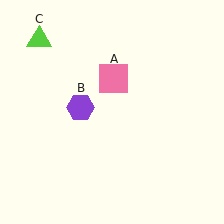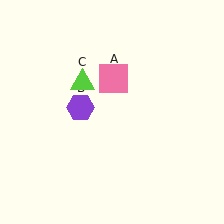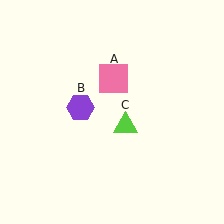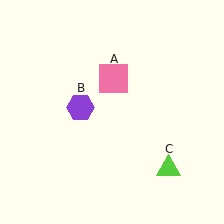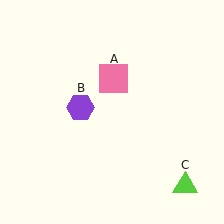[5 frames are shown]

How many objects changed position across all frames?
1 object changed position: lime triangle (object C).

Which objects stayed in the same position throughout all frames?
Pink square (object A) and purple hexagon (object B) remained stationary.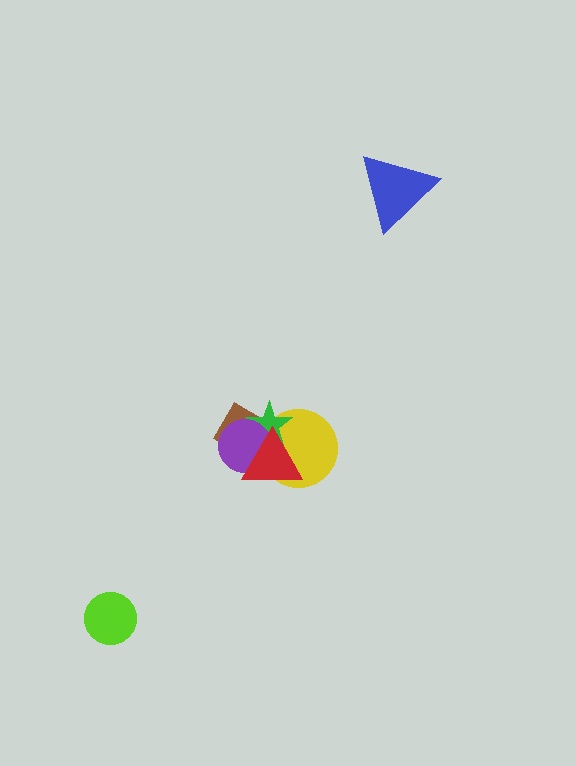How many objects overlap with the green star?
4 objects overlap with the green star.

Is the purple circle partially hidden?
Yes, it is partially covered by another shape.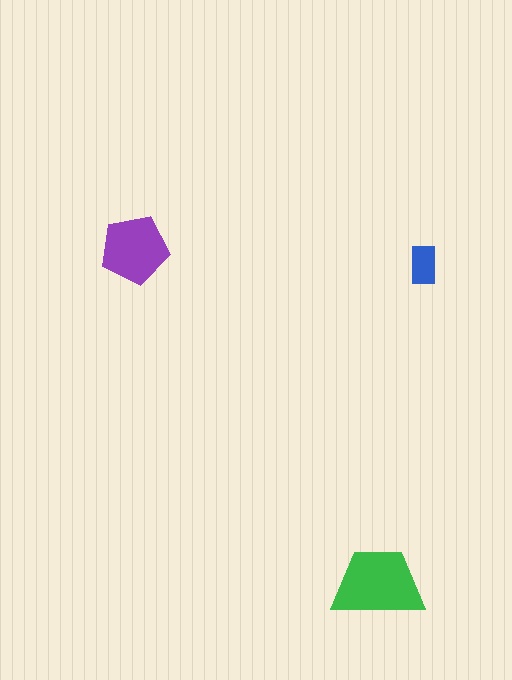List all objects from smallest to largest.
The blue rectangle, the purple pentagon, the green trapezoid.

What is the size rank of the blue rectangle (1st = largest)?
3rd.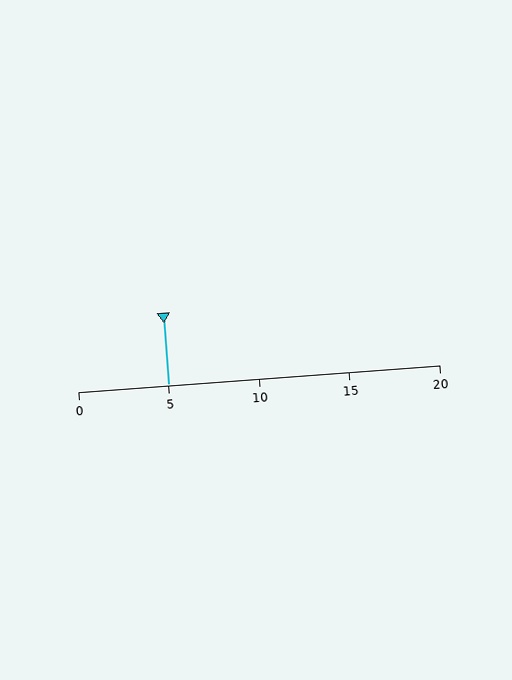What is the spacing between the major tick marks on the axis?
The major ticks are spaced 5 apart.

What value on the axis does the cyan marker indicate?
The marker indicates approximately 5.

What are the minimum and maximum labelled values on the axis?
The axis runs from 0 to 20.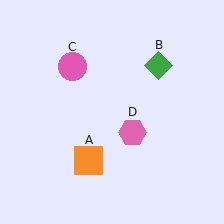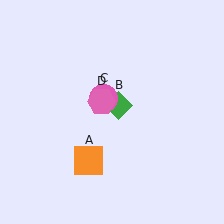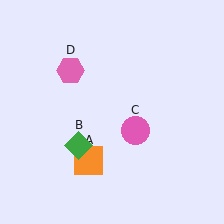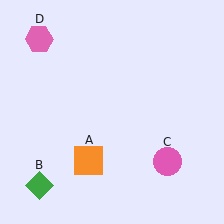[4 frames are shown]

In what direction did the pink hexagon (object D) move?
The pink hexagon (object D) moved up and to the left.